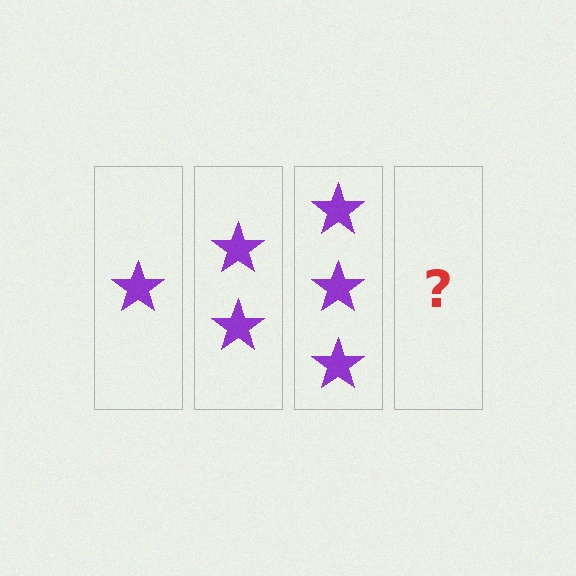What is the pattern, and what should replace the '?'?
The pattern is that each step adds one more star. The '?' should be 4 stars.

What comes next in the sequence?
The next element should be 4 stars.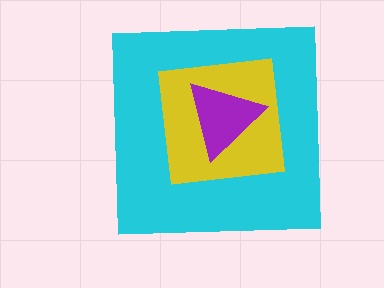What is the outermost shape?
The cyan square.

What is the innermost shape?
The purple triangle.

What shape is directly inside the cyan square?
The yellow square.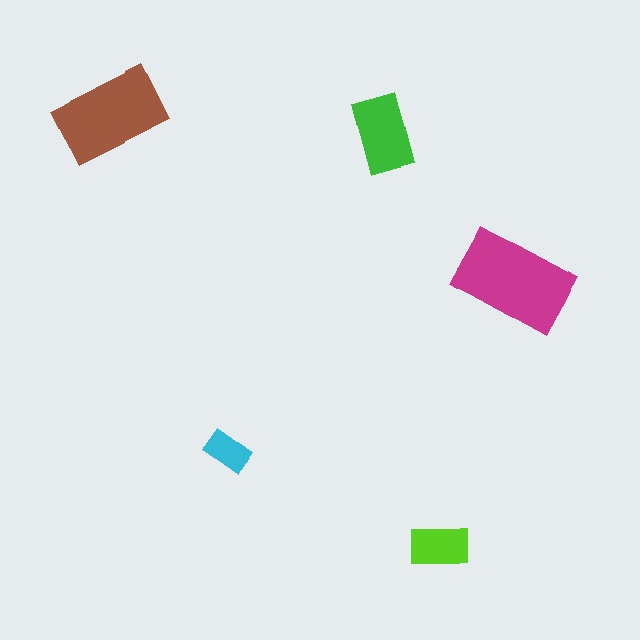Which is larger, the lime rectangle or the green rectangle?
The green one.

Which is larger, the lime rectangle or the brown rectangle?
The brown one.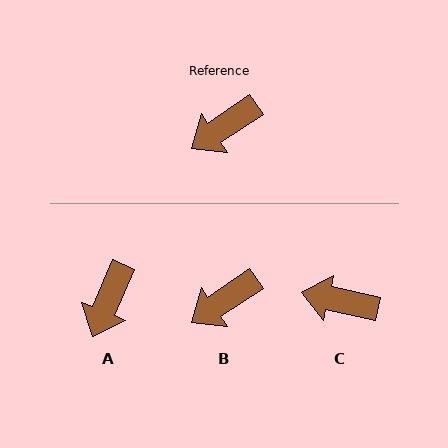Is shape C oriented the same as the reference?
No, it is off by about 47 degrees.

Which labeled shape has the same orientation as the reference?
B.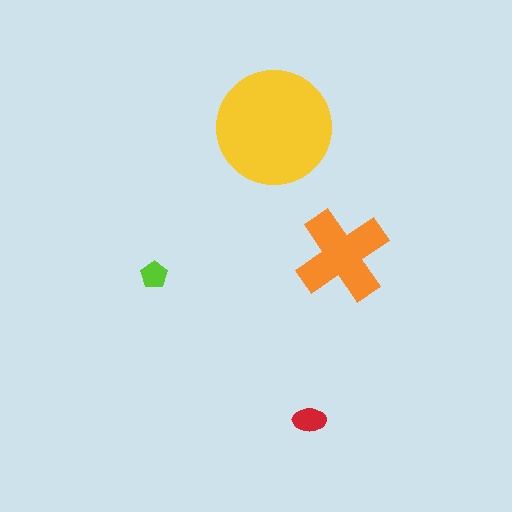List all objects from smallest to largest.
The lime pentagon, the red ellipse, the orange cross, the yellow circle.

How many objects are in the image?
There are 4 objects in the image.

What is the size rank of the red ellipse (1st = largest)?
3rd.